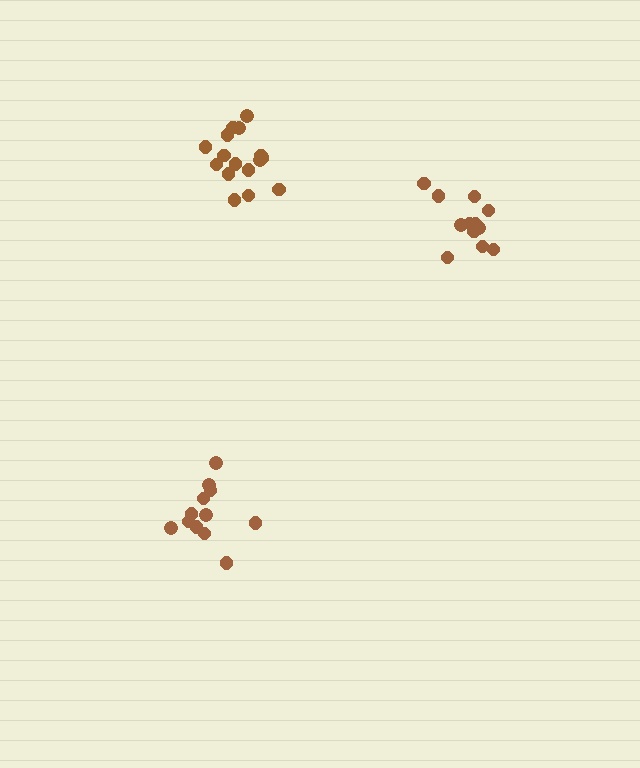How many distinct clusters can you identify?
There are 3 distinct clusters.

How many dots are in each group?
Group 1: 12 dots, Group 2: 12 dots, Group 3: 16 dots (40 total).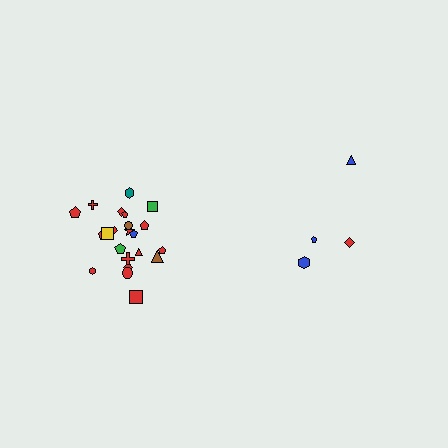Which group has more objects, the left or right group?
The left group.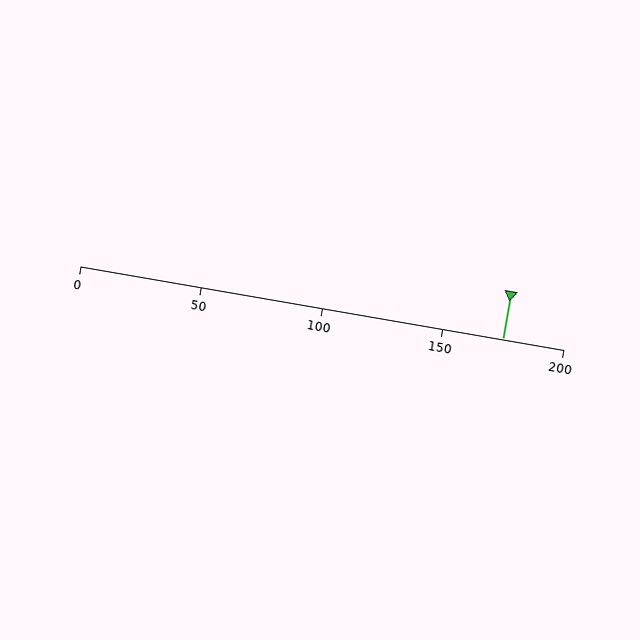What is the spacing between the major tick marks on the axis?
The major ticks are spaced 50 apart.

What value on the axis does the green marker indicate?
The marker indicates approximately 175.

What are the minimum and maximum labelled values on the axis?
The axis runs from 0 to 200.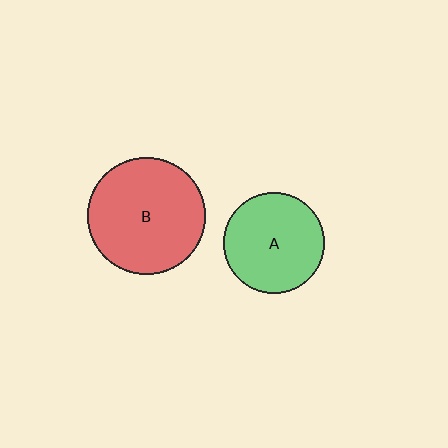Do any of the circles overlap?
No, none of the circles overlap.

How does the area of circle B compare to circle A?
Approximately 1.4 times.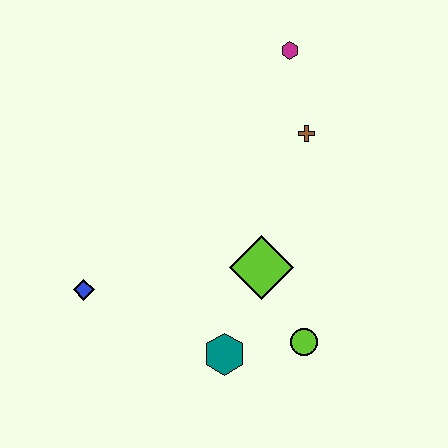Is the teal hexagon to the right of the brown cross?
No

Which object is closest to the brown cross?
The magenta hexagon is closest to the brown cross.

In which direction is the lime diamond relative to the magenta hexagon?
The lime diamond is below the magenta hexagon.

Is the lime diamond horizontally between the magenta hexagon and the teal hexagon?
Yes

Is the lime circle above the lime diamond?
No